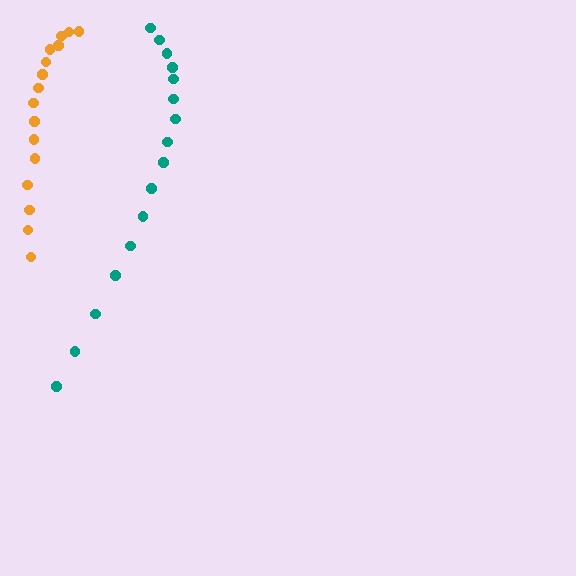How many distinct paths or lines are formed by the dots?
There are 2 distinct paths.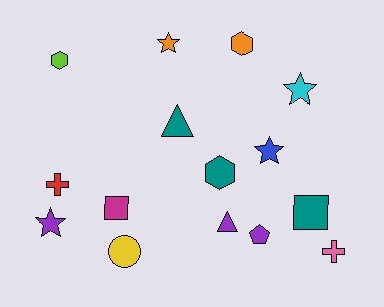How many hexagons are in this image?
There are 3 hexagons.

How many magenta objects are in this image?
There is 1 magenta object.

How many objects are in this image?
There are 15 objects.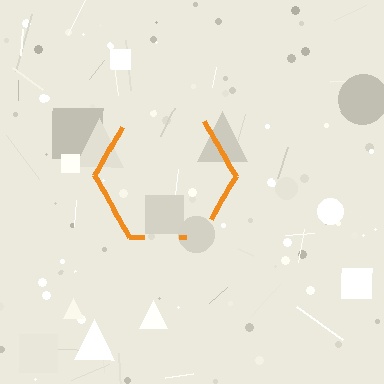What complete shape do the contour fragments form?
The contour fragments form a hexagon.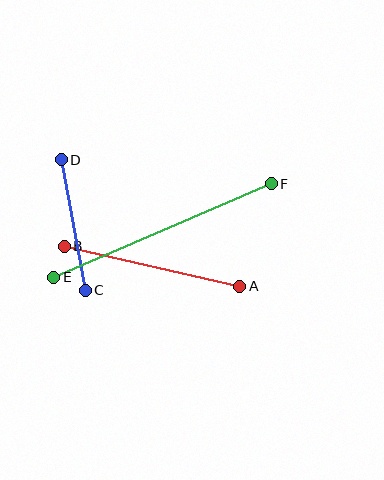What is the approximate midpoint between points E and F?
The midpoint is at approximately (162, 230) pixels.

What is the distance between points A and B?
The distance is approximately 180 pixels.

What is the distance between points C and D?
The distance is approximately 133 pixels.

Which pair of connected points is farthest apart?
Points E and F are farthest apart.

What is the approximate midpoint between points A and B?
The midpoint is at approximately (152, 266) pixels.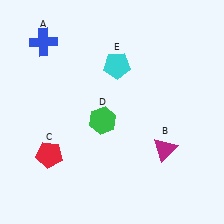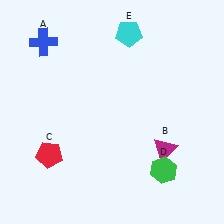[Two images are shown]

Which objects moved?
The objects that moved are: the green hexagon (D), the cyan pentagon (E).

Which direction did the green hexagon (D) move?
The green hexagon (D) moved right.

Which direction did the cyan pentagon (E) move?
The cyan pentagon (E) moved up.